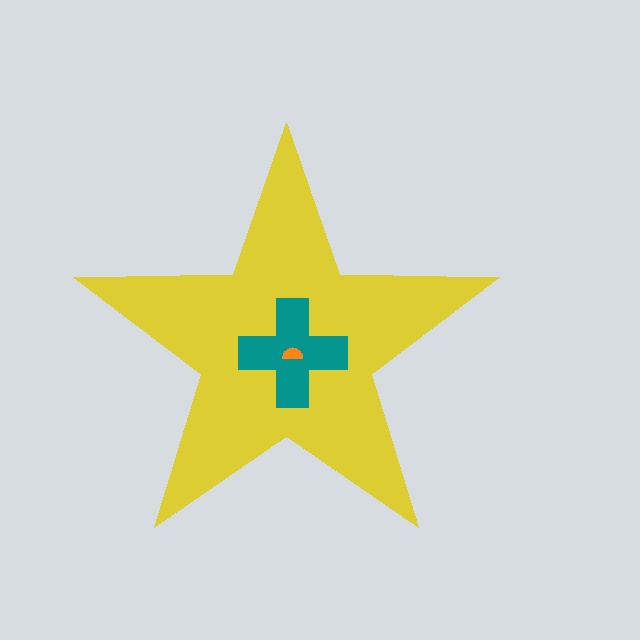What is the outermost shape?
The yellow star.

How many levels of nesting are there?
3.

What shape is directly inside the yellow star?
The teal cross.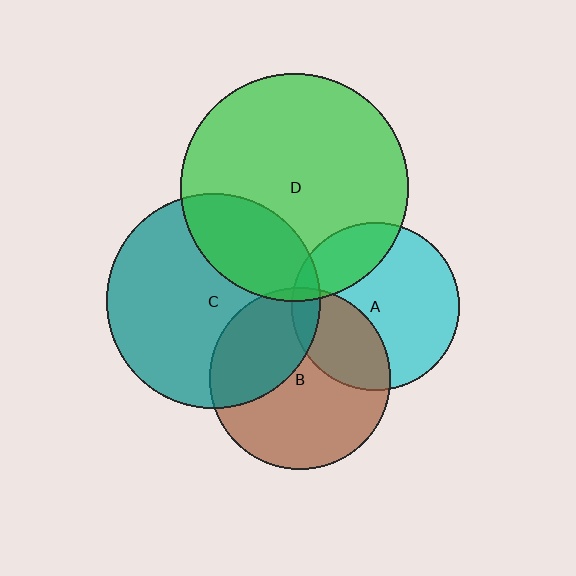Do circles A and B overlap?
Yes.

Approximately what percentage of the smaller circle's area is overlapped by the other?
Approximately 30%.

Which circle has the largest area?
Circle D (green).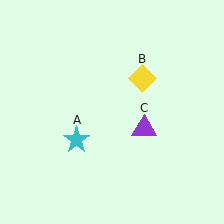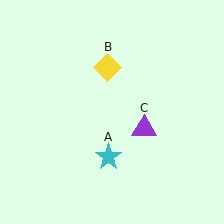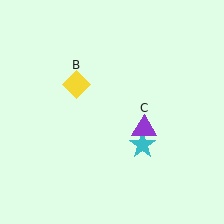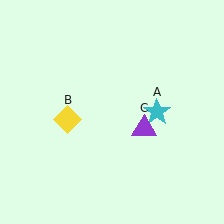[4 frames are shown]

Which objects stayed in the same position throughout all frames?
Purple triangle (object C) remained stationary.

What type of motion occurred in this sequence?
The cyan star (object A), yellow diamond (object B) rotated counterclockwise around the center of the scene.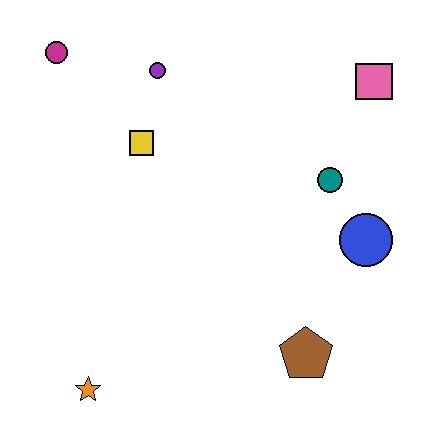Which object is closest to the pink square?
The teal circle is closest to the pink square.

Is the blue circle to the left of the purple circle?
No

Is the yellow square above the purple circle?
No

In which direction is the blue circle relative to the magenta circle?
The blue circle is to the right of the magenta circle.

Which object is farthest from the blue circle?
The magenta circle is farthest from the blue circle.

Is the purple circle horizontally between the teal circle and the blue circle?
No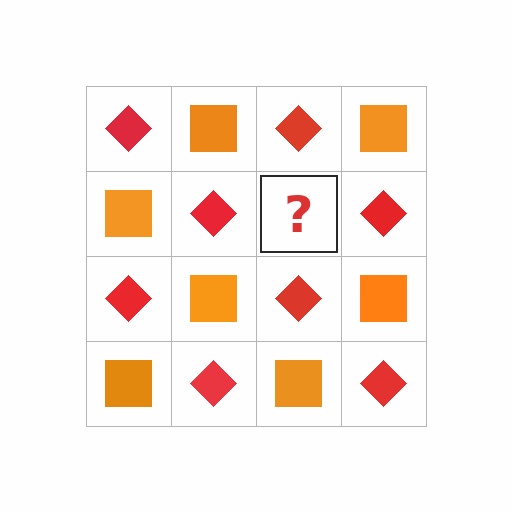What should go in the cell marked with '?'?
The missing cell should contain an orange square.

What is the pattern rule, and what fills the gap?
The rule is that it alternates red diamond and orange square in a checkerboard pattern. The gap should be filled with an orange square.